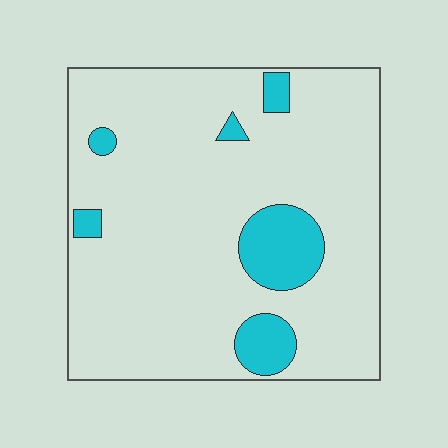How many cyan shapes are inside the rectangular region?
6.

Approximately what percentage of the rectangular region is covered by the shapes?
Approximately 10%.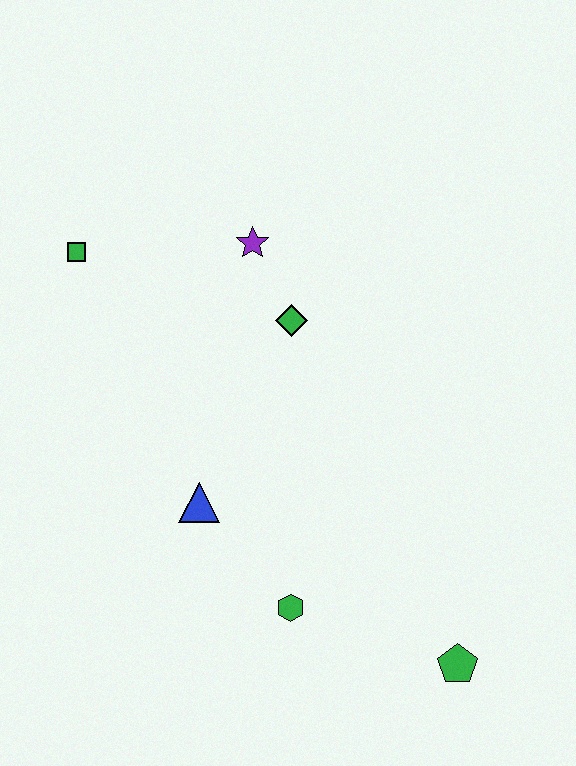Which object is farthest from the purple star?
The green pentagon is farthest from the purple star.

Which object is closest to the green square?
The purple star is closest to the green square.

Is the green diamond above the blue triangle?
Yes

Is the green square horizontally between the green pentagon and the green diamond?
No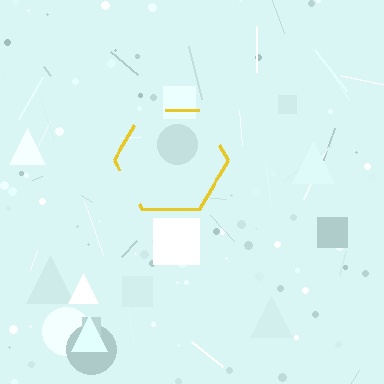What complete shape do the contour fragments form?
The contour fragments form a hexagon.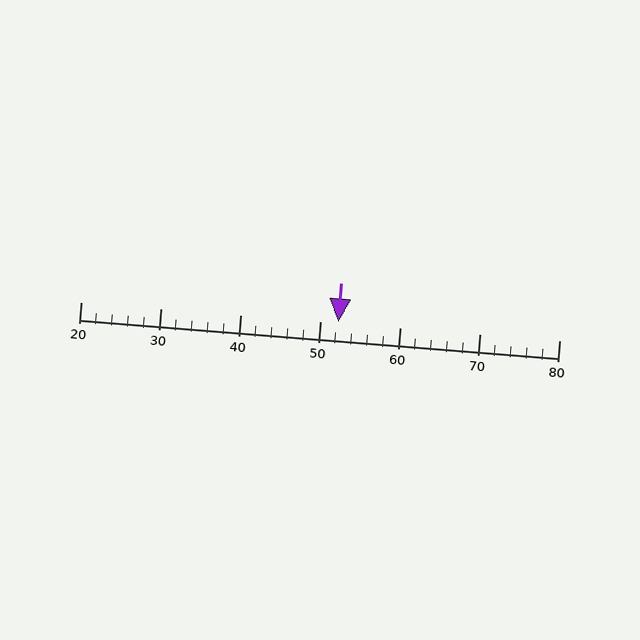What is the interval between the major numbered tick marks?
The major tick marks are spaced 10 units apart.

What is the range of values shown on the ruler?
The ruler shows values from 20 to 80.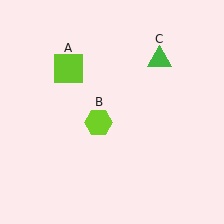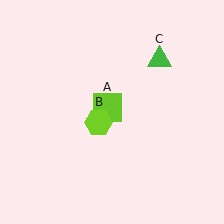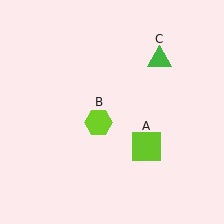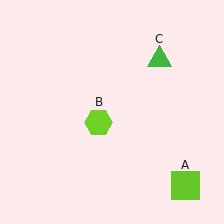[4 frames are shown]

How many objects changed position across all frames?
1 object changed position: lime square (object A).